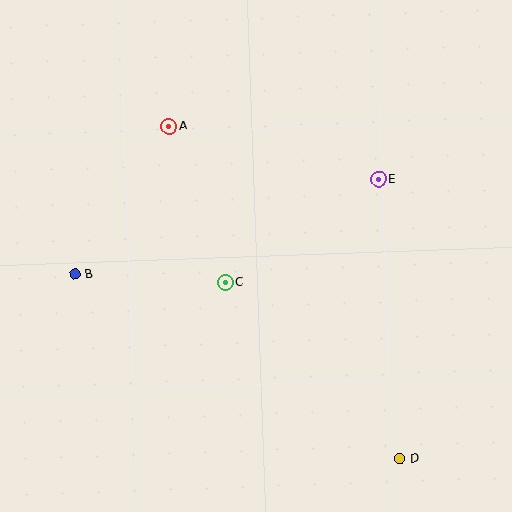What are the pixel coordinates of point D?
Point D is at (400, 459).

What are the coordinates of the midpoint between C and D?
The midpoint between C and D is at (313, 370).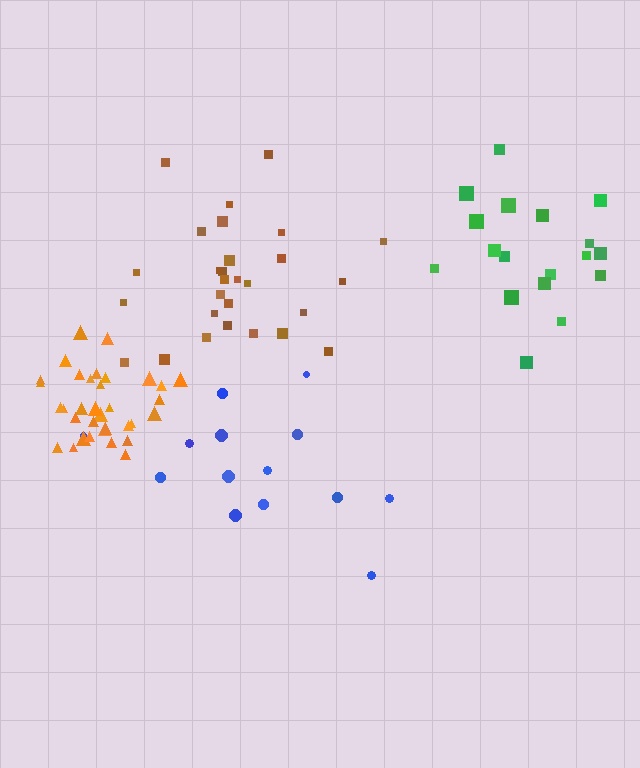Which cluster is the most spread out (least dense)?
Blue.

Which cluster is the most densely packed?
Orange.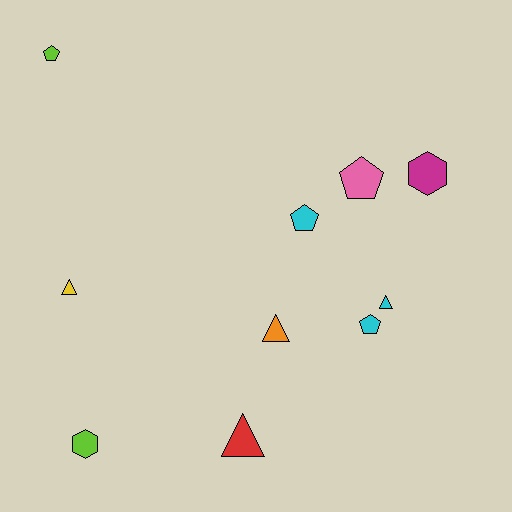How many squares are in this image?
There are no squares.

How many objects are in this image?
There are 10 objects.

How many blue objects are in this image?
There are no blue objects.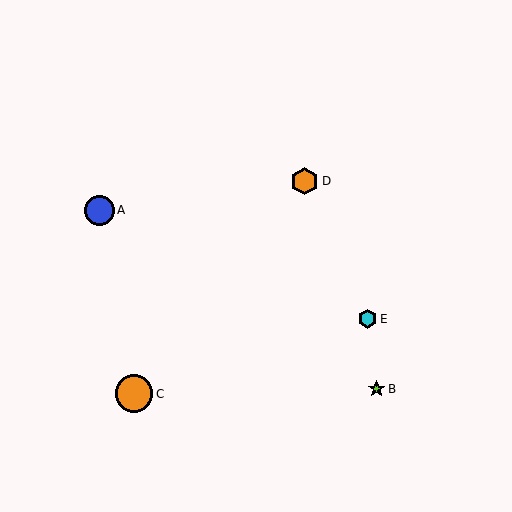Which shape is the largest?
The orange circle (labeled C) is the largest.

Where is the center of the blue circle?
The center of the blue circle is at (99, 210).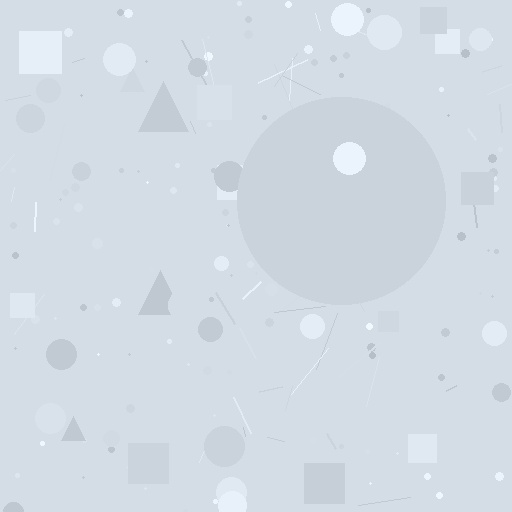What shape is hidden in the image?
A circle is hidden in the image.